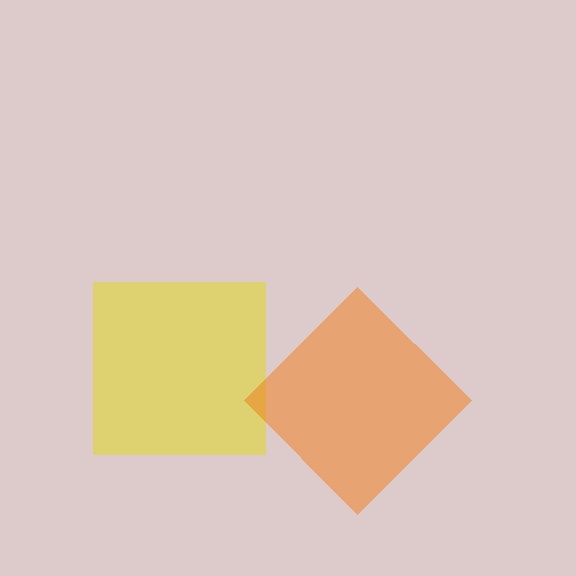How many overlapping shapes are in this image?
There are 2 overlapping shapes in the image.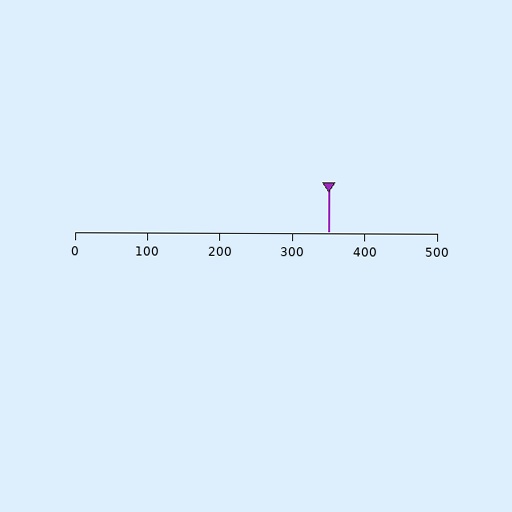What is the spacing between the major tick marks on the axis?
The major ticks are spaced 100 apart.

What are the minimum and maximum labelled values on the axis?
The axis runs from 0 to 500.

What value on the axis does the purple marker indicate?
The marker indicates approximately 350.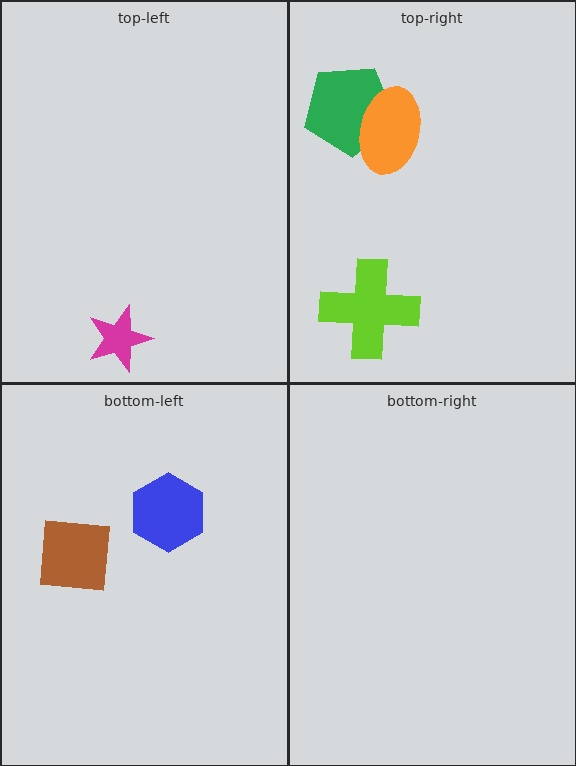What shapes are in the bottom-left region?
The brown square, the blue hexagon.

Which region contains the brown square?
The bottom-left region.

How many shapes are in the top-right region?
3.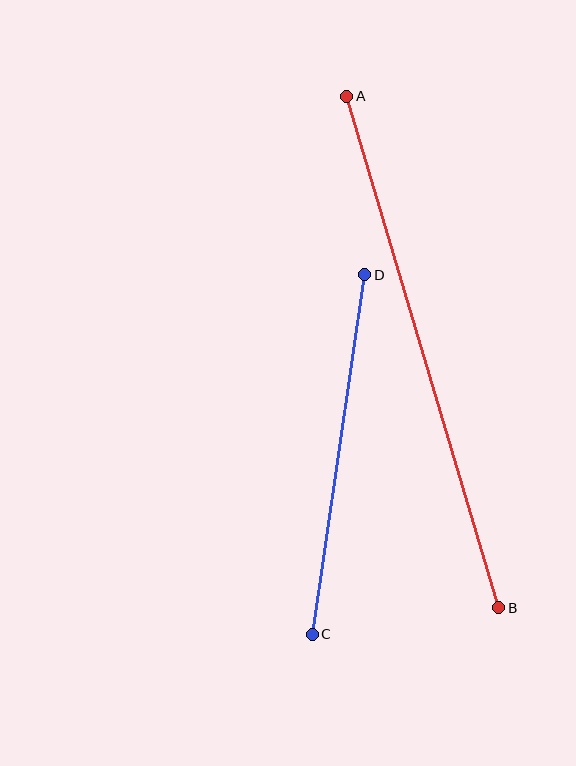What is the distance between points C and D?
The distance is approximately 363 pixels.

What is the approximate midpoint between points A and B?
The midpoint is at approximately (423, 352) pixels.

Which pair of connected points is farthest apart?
Points A and B are farthest apart.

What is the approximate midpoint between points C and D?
The midpoint is at approximately (338, 455) pixels.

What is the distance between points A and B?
The distance is approximately 534 pixels.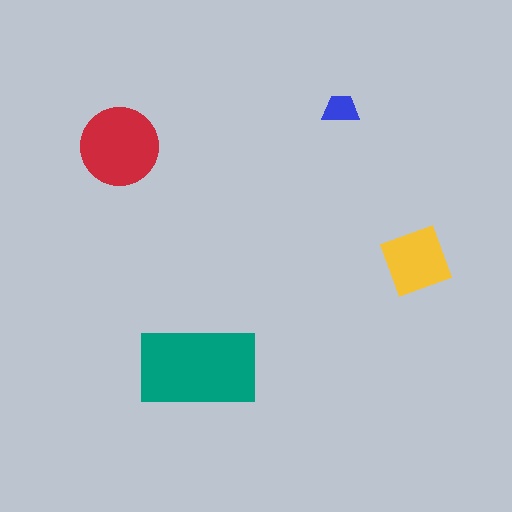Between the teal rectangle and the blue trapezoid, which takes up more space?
The teal rectangle.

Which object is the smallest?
The blue trapezoid.